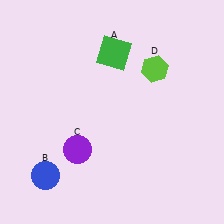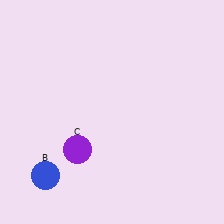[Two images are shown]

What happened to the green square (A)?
The green square (A) was removed in Image 2. It was in the top-right area of Image 1.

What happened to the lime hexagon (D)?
The lime hexagon (D) was removed in Image 2. It was in the top-right area of Image 1.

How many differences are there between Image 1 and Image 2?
There are 2 differences between the two images.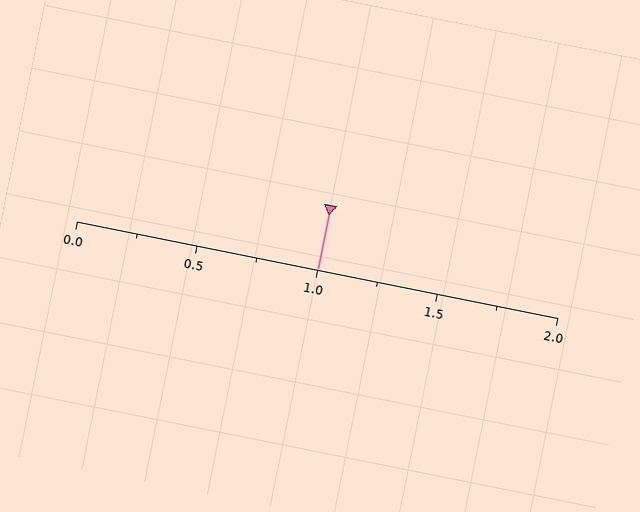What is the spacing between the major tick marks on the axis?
The major ticks are spaced 0.5 apart.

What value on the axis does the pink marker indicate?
The marker indicates approximately 1.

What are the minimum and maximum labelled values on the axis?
The axis runs from 0.0 to 2.0.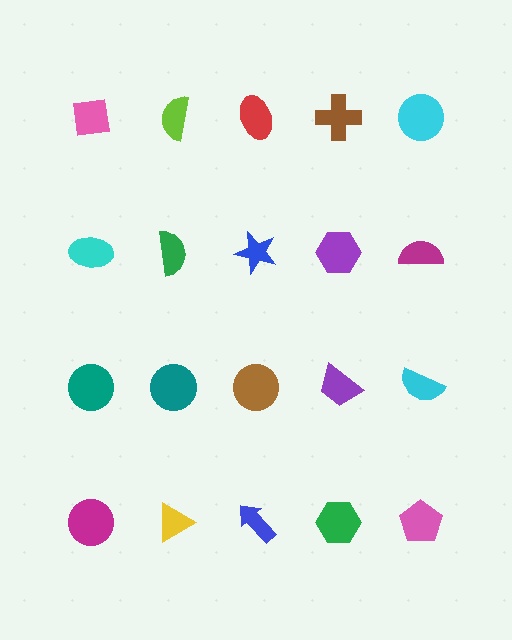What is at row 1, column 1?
A pink square.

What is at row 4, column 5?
A pink pentagon.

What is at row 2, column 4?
A purple hexagon.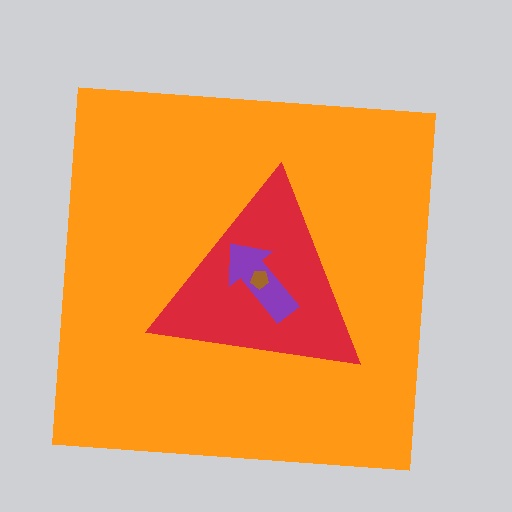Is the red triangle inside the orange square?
Yes.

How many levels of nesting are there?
4.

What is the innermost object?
The brown pentagon.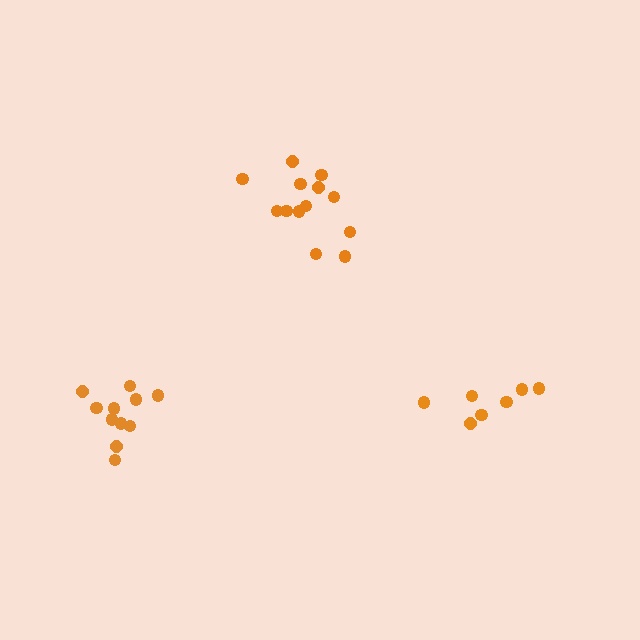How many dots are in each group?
Group 1: 11 dots, Group 2: 13 dots, Group 3: 7 dots (31 total).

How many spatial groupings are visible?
There are 3 spatial groupings.